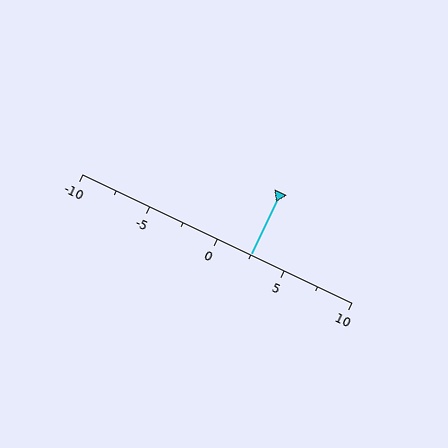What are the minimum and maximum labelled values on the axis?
The axis runs from -10 to 10.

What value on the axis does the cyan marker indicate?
The marker indicates approximately 2.5.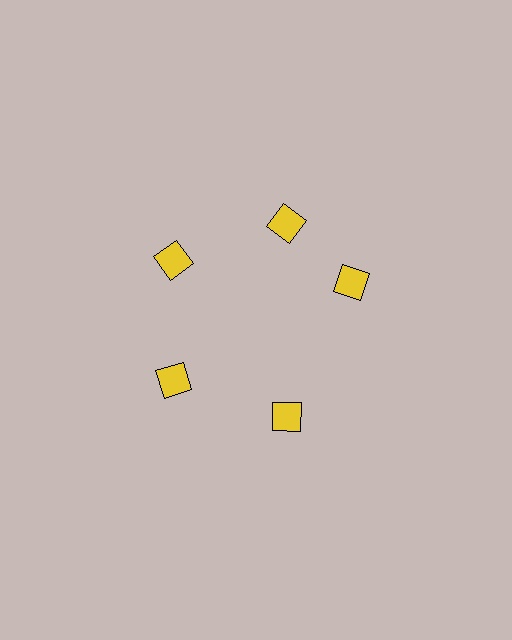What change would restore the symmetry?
The symmetry would be restored by rotating it back into even spacing with its neighbors so that all 5 squares sit at equal angles and equal distance from the center.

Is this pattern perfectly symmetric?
No. The 5 yellow squares are arranged in a ring, but one element near the 3 o'clock position is rotated out of alignment along the ring, breaking the 5-fold rotational symmetry.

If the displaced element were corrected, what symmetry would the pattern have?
It would have 5-fold rotational symmetry — the pattern would map onto itself every 72 degrees.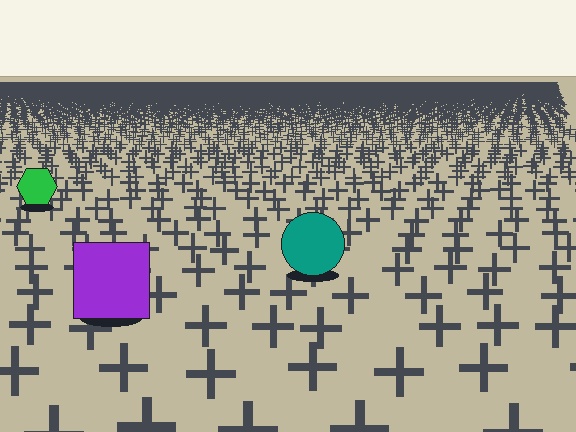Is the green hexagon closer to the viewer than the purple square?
No. The purple square is closer — you can tell from the texture gradient: the ground texture is coarser near it.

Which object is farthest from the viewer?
The green hexagon is farthest from the viewer. It appears smaller and the ground texture around it is denser.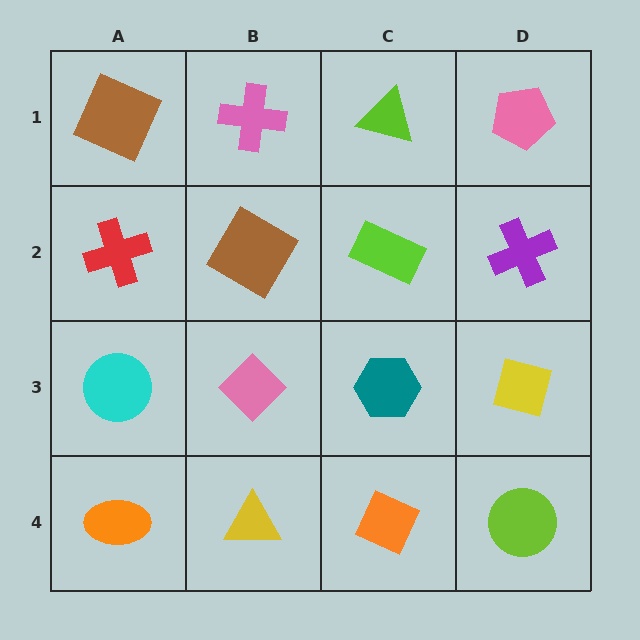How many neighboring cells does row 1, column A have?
2.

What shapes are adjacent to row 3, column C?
A lime rectangle (row 2, column C), an orange diamond (row 4, column C), a pink diamond (row 3, column B), a yellow square (row 3, column D).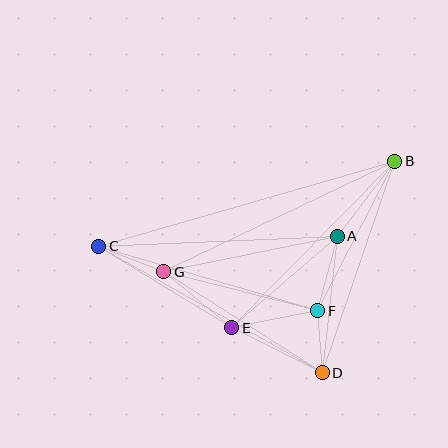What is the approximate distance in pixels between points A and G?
The distance between A and G is approximately 177 pixels.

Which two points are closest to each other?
Points D and F are closest to each other.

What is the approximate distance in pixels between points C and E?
The distance between C and E is approximately 156 pixels.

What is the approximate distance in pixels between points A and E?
The distance between A and E is approximately 140 pixels.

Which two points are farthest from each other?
Points B and C are farthest from each other.